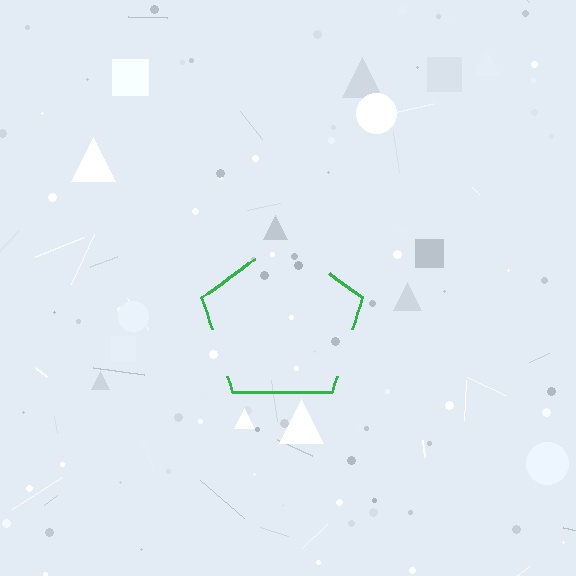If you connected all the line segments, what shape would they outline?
They would outline a pentagon.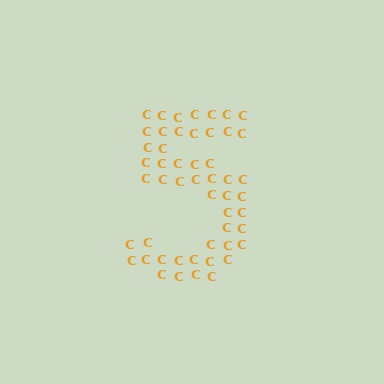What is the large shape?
The large shape is the digit 5.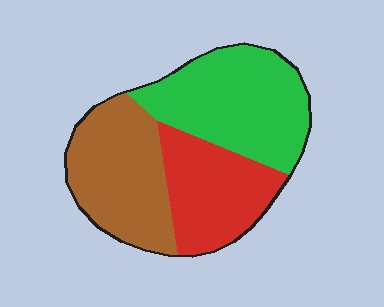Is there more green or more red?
Green.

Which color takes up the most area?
Green, at roughly 40%.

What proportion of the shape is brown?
Brown covers around 35% of the shape.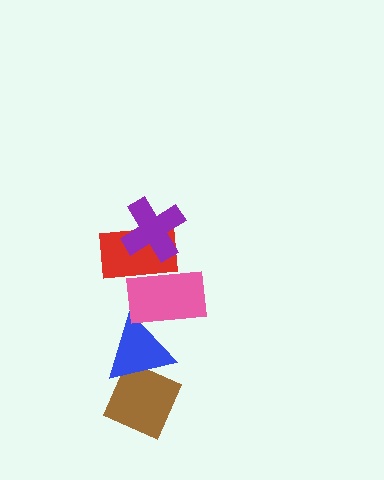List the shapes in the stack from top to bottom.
From top to bottom: the purple cross, the red rectangle, the pink rectangle, the blue triangle, the brown diamond.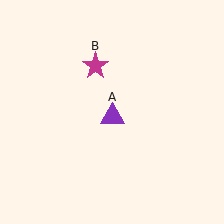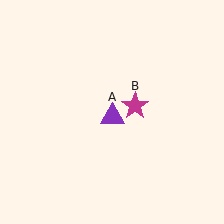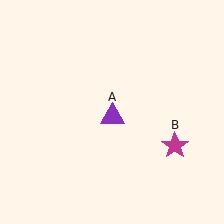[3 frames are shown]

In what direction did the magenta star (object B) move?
The magenta star (object B) moved down and to the right.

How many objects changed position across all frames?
1 object changed position: magenta star (object B).